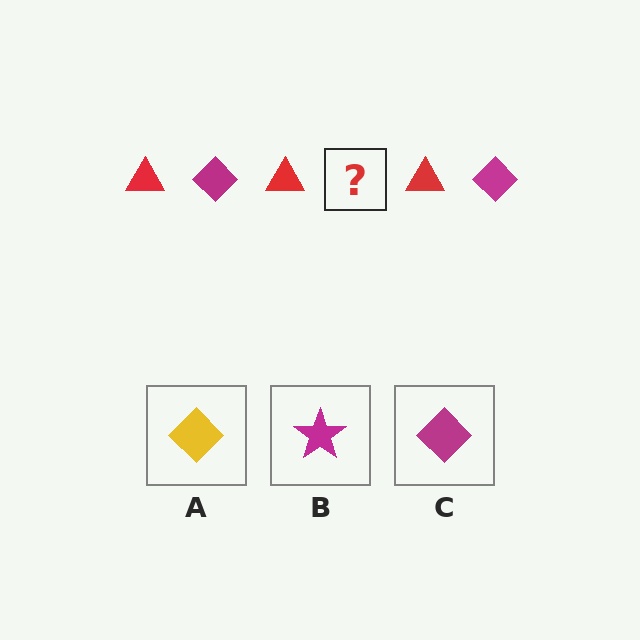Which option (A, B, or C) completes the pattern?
C.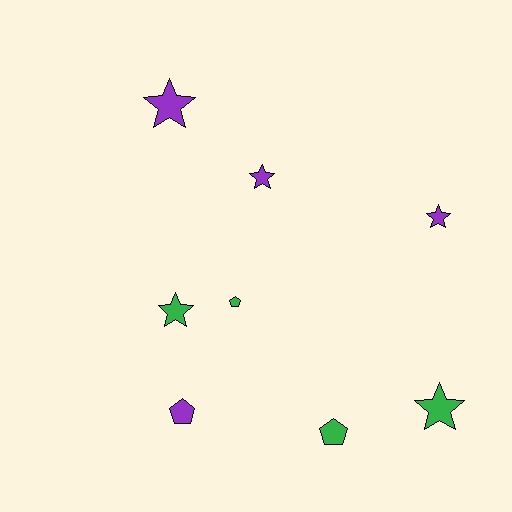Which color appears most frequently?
Green, with 4 objects.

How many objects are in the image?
There are 8 objects.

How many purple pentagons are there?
There is 1 purple pentagon.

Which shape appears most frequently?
Star, with 5 objects.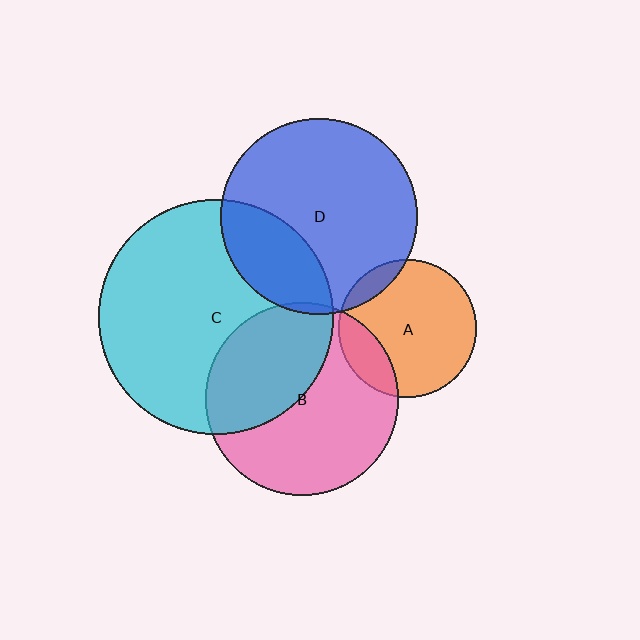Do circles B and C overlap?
Yes.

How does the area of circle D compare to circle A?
Approximately 2.0 times.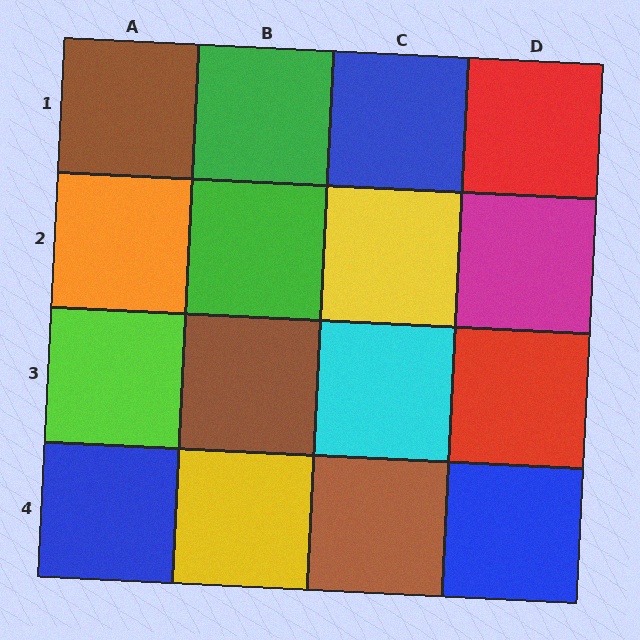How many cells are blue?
3 cells are blue.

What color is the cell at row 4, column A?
Blue.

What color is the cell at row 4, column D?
Blue.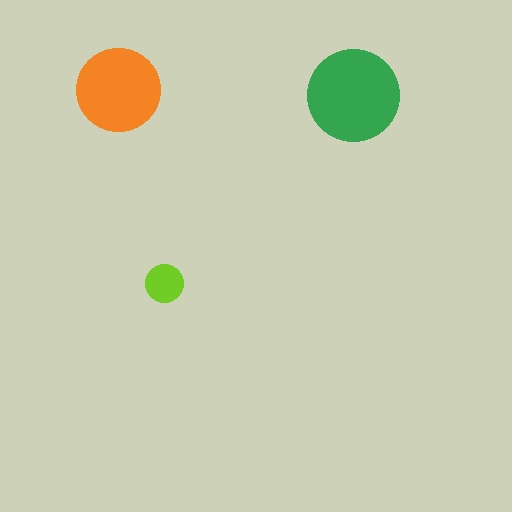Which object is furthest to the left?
The orange circle is leftmost.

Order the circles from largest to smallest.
the green one, the orange one, the lime one.